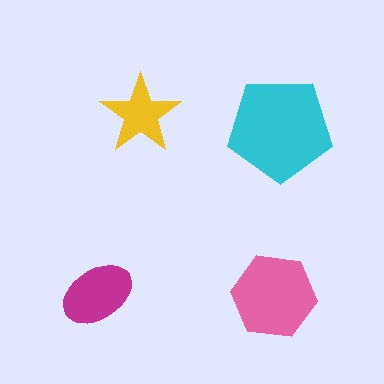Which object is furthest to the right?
The cyan pentagon is rightmost.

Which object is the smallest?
The yellow star.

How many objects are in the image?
There are 4 objects in the image.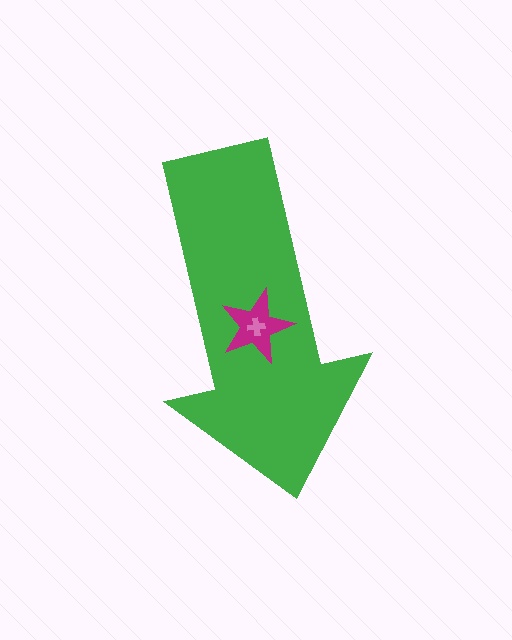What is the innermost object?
The pink cross.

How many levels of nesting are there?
3.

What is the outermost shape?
The green arrow.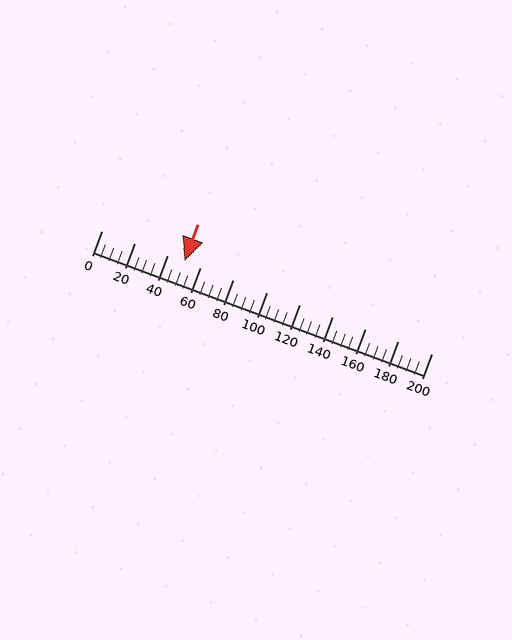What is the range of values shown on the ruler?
The ruler shows values from 0 to 200.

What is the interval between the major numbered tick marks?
The major tick marks are spaced 20 units apart.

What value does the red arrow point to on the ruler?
The red arrow points to approximately 50.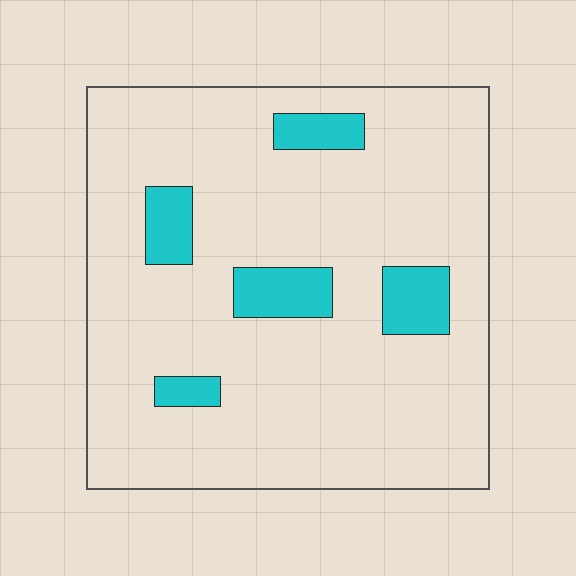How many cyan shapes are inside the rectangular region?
5.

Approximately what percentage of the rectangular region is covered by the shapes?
Approximately 10%.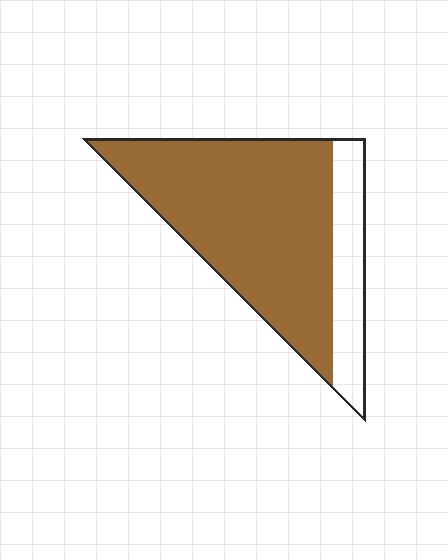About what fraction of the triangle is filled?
About four fifths (4/5).